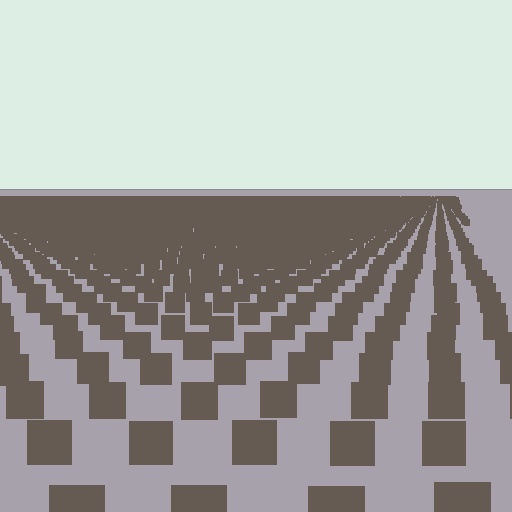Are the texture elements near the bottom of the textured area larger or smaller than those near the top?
Larger. Near the bottom, elements are closer to the viewer and appear at a bigger on-screen size.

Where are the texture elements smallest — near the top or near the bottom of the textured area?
Near the top.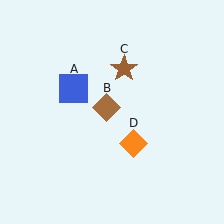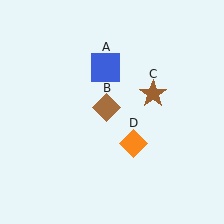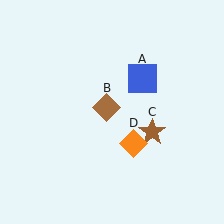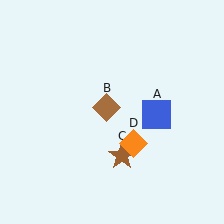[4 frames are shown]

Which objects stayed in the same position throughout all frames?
Brown diamond (object B) and orange diamond (object D) remained stationary.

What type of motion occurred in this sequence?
The blue square (object A), brown star (object C) rotated clockwise around the center of the scene.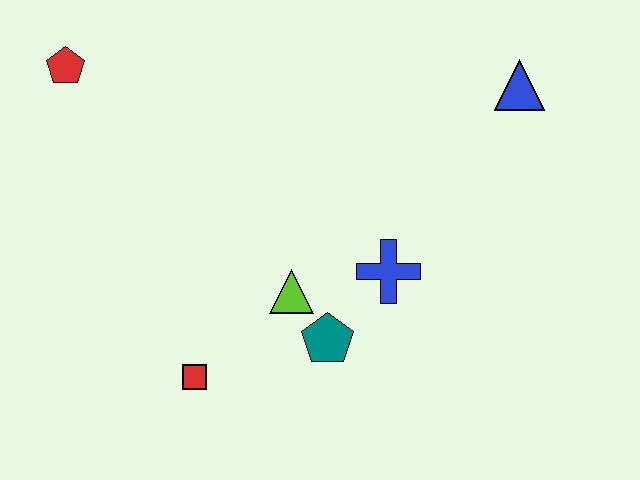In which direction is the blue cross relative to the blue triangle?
The blue cross is below the blue triangle.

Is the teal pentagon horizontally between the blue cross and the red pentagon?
Yes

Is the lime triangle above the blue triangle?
No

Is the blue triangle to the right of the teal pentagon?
Yes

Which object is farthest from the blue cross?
The red pentagon is farthest from the blue cross.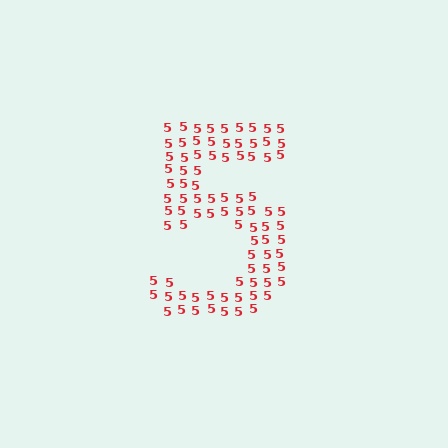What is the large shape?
The large shape is the digit 5.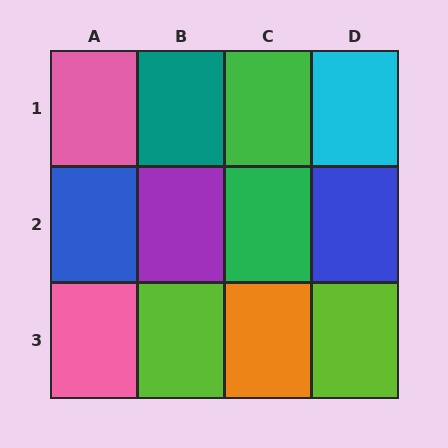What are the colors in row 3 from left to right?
Pink, lime, orange, lime.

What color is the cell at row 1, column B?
Teal.